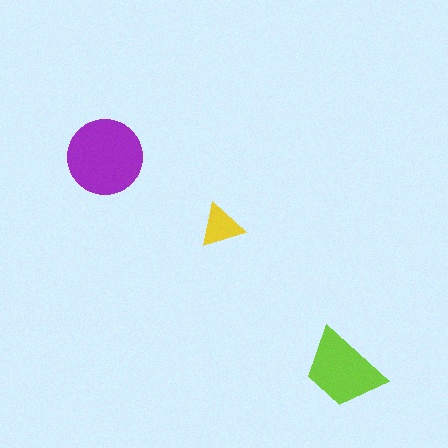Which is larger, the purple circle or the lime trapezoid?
The purple circle.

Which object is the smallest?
The yellow triangle.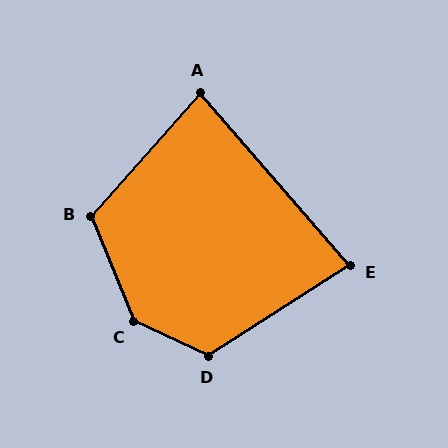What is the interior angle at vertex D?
Approximately 123 degrees (obtuse).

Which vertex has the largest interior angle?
C, at approximately 137 degrees.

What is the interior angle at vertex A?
Approximately 83 degrees (acute).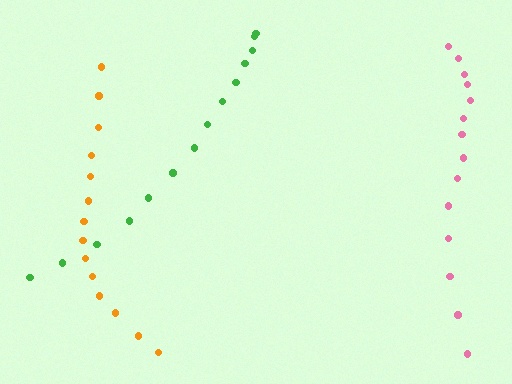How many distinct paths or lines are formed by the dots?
There are 3 distinct paths.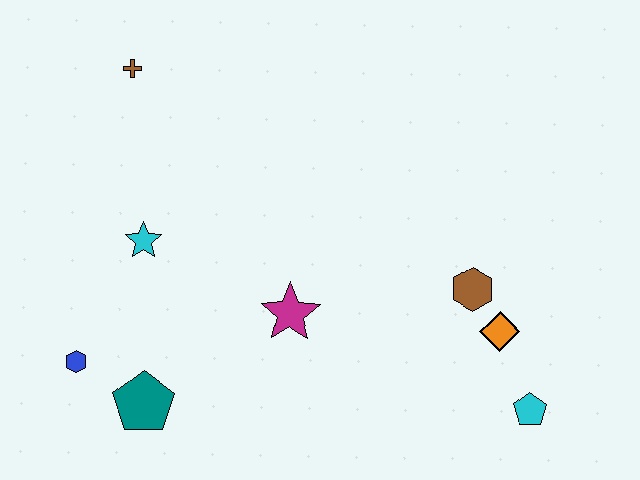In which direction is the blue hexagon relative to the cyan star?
The blue hexagon is below the cyan star.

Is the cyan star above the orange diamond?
Yes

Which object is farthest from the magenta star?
The brown cross is farthest from the magenta star.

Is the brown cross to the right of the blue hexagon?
Yes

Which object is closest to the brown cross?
The cyan star is closest to the brown cross.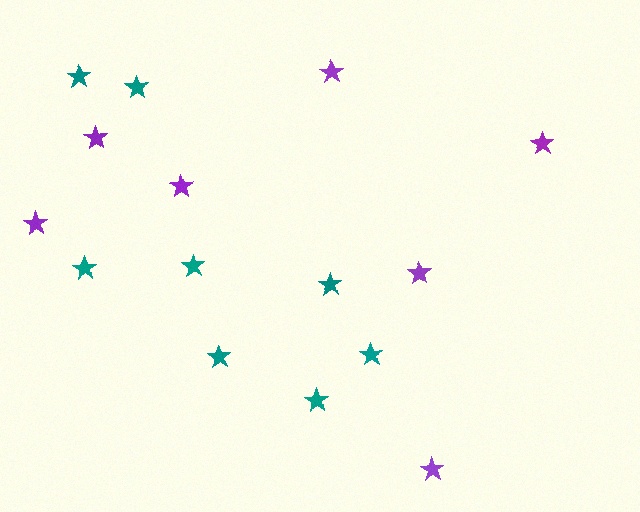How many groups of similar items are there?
There are 2 groups: one group of teal stars (8) and one group of purple stars (7).